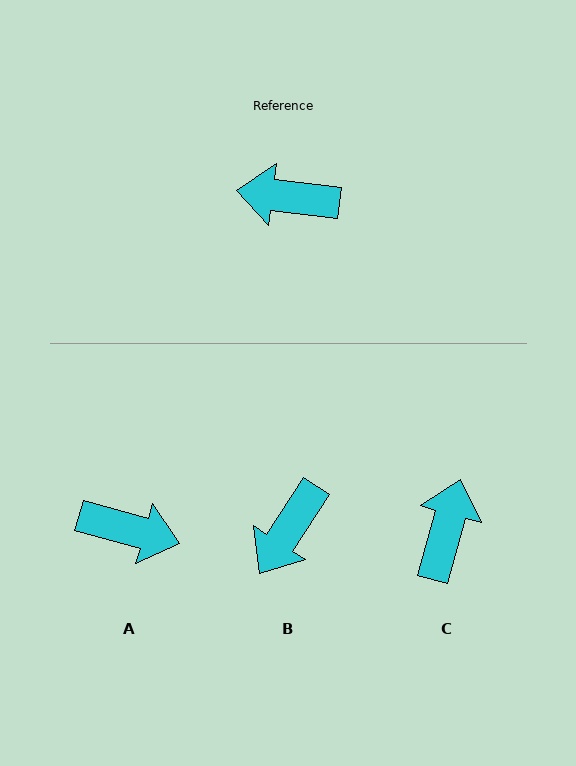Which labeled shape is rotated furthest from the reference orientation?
A, about 171 degrees away.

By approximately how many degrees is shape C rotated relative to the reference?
Approximately 99 degrees clockwise.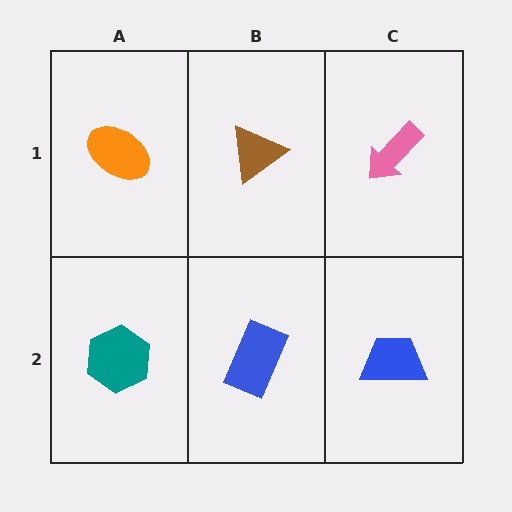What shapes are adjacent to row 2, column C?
A pink arrow (row 1, column C), a blue rectangle (row 2, column B).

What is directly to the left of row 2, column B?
A teal hexagon.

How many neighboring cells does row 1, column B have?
3.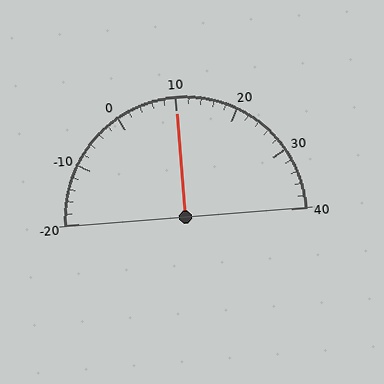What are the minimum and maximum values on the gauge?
The gauge ranges from -20 to 40.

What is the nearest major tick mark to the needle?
The nearest major tick mark is 10.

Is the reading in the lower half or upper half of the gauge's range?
The reading is in the upper half of the range (-20 to 40).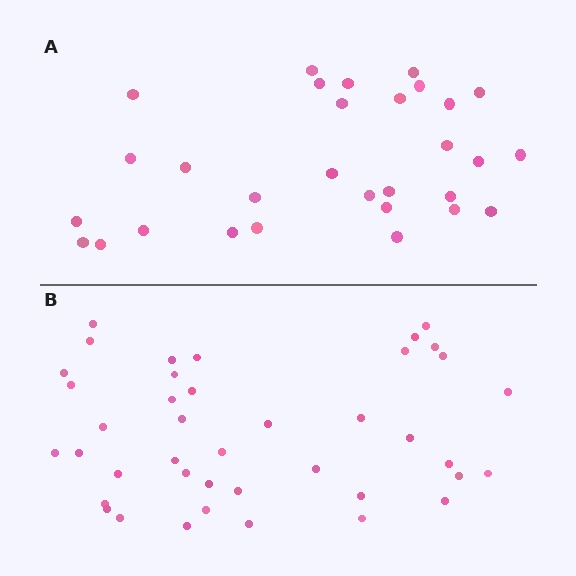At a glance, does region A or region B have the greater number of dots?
Region B (the bottom region) has more dots.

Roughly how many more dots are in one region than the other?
Region B has roughly 12 or so more dots than region A.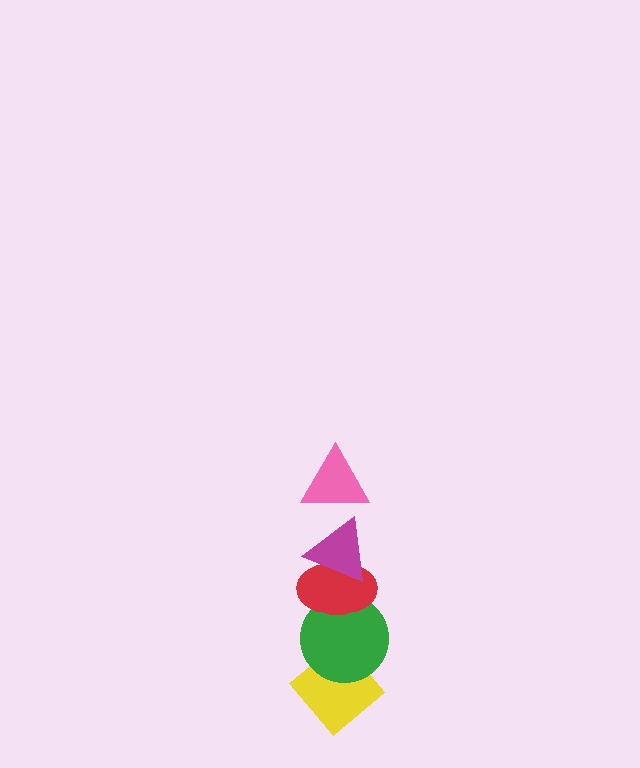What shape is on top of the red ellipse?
The magenta triangle is on top of the red ellipse.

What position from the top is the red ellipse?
The red ellipse is 3rd from the top.